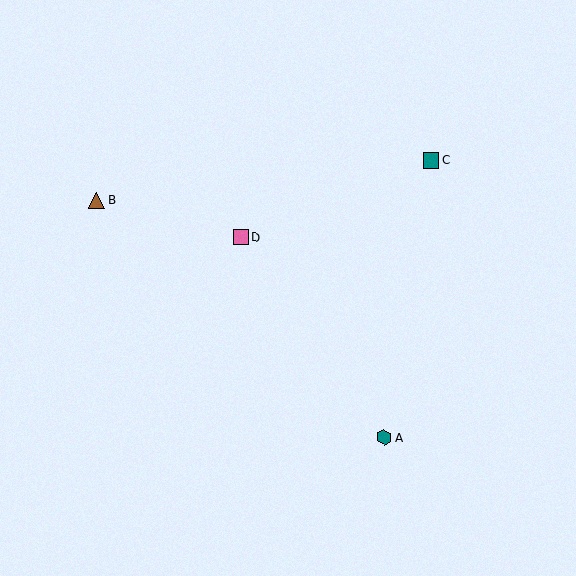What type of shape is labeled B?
Shape B is a brown triangle.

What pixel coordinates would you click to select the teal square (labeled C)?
Click at (431, 161) to select the teal square C.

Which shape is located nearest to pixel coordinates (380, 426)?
The teal hexagon (labeled A) at (384, 437) is nearest to that location.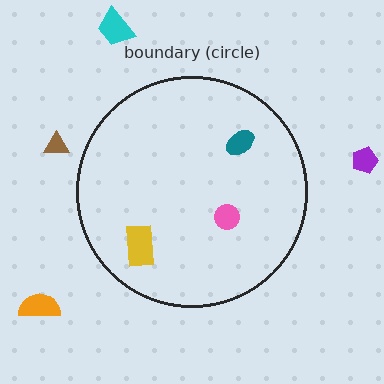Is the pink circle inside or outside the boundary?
Inside.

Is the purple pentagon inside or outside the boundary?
Outside.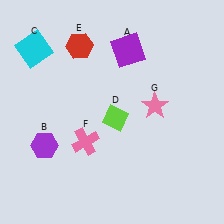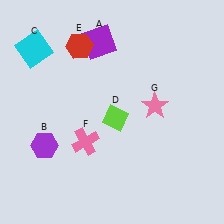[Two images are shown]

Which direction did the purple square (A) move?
The purple square (A) moved left.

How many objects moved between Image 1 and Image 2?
1 object moved between the two images.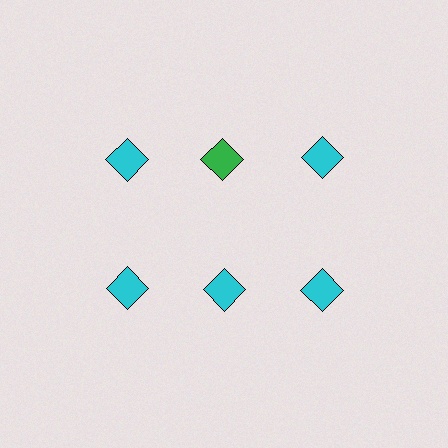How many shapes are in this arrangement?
There are 6 shapes arranged in a grid pattern.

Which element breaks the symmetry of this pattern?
The green diamond in the top row, second from left column breaks the symmetry. All other shapes are cyan diamonds.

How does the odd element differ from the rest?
It has a different color: green instead of cyan.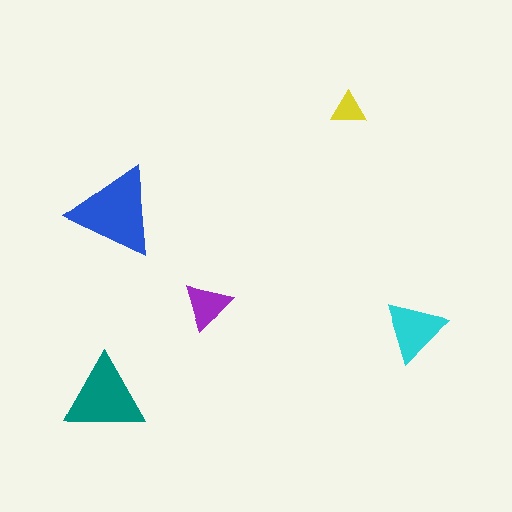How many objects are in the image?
There are 5 objects in the image.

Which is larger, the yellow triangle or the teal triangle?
The teal one.